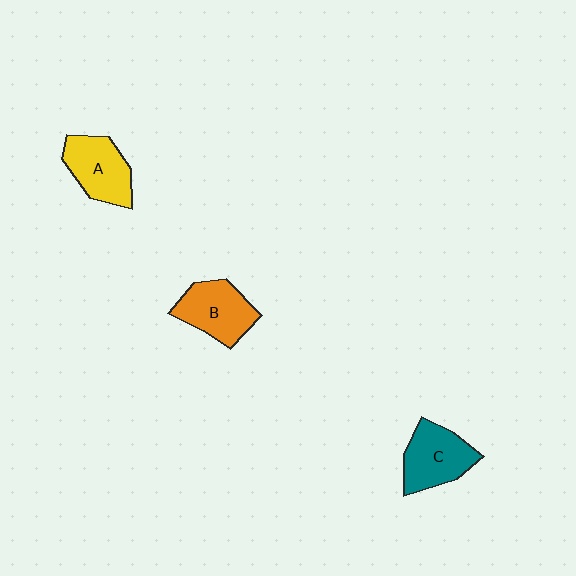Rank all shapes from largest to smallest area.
From largest to smallest: C (teal), B (orange), A (yellow).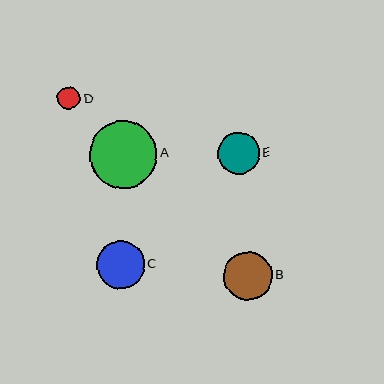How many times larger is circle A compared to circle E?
Circle A is approximately 1.6 times the size of circle E.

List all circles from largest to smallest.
From largest to smallest: A, B, C, E, D.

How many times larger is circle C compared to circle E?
Circle C is approximately 1.2 times the size of circle E.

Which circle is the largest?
Circle A is the largest with a size of approximately 67 pixels.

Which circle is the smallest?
Circle D is the smallest with a size of approximately 23 pixels.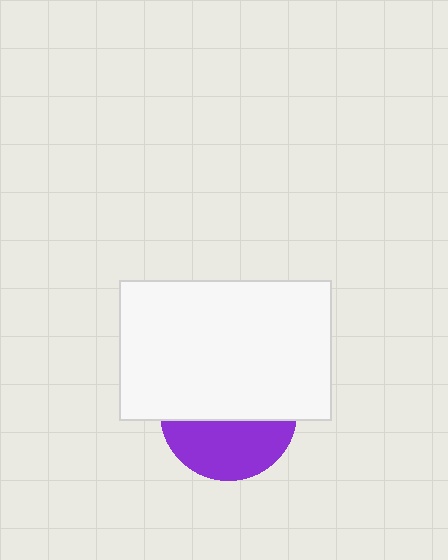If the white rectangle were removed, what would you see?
You would see the complete purple circle.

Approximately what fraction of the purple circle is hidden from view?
Roughly 58% of the purple circle is hidden behind the white rectangle.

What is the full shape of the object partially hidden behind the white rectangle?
The partially hidden object is a purple circle.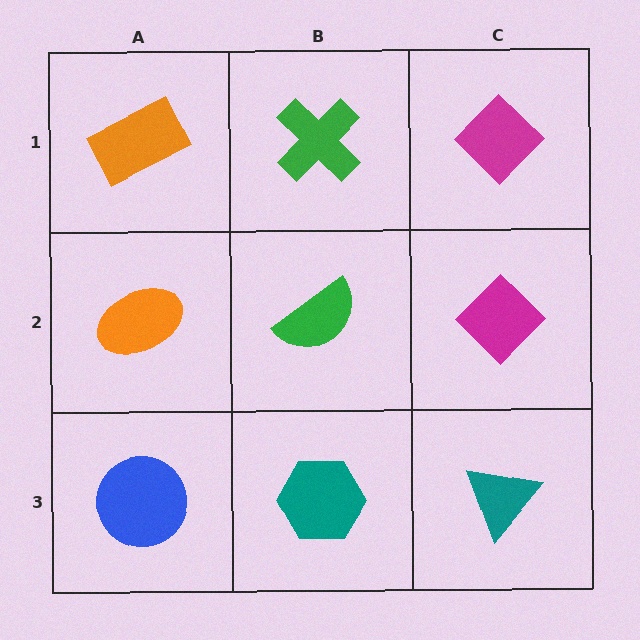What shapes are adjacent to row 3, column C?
A magenta diamond (row 2, column C), a teal hexagon (row 3, column B).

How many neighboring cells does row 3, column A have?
2.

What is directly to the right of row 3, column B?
A teal triangle.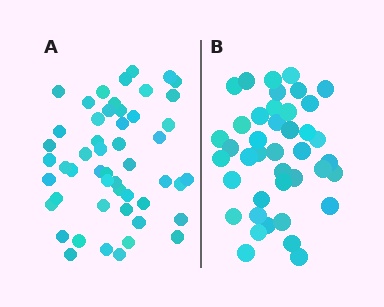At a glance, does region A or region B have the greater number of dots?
Region A (the left region) has more dots.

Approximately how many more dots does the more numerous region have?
Region A has roughly 10 or so more dots than region B.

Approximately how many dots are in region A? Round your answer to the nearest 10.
About 50 dots. (The exact count is 51, which rounds to 50.)